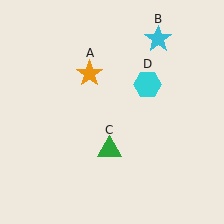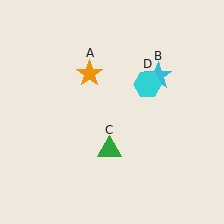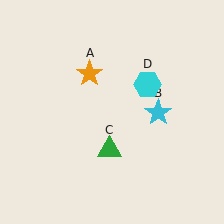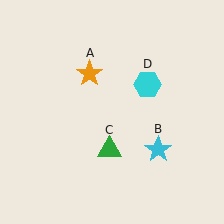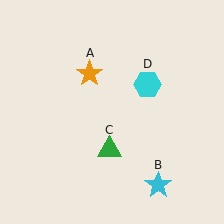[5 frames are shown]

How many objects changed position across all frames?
1 object changed position: cyan star (object B).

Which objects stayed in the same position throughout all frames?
Orange star (object A) and green triangle (object C) and cyan hexagon (object D) remained stationary.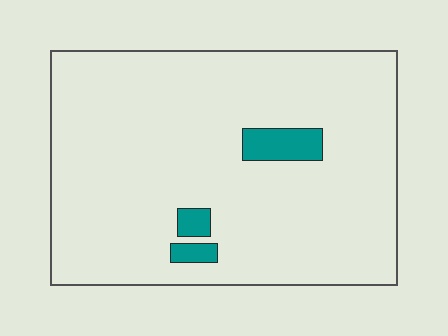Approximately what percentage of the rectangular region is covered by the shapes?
Approximately 5%.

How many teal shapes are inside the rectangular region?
3.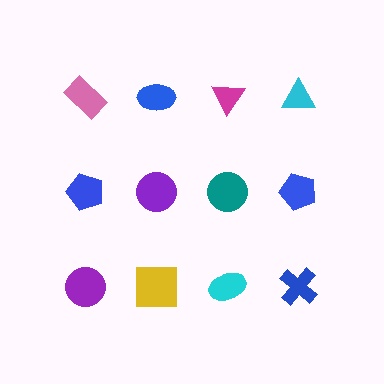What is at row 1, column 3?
A magenta triangle.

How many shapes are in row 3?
4 shapes.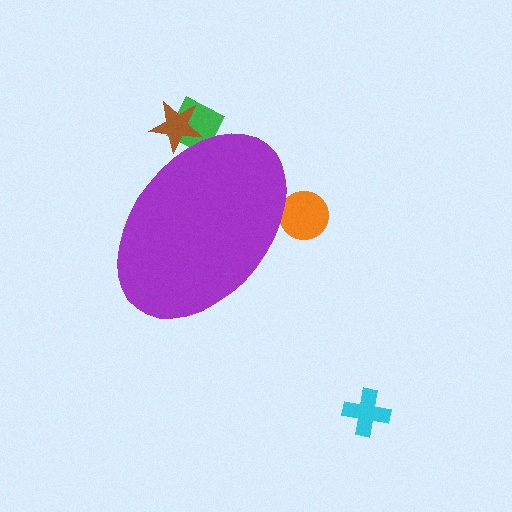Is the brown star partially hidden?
Yes, the brown star is partially hidden behind the purple ellipse.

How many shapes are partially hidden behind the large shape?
3 shapes are partially hidden.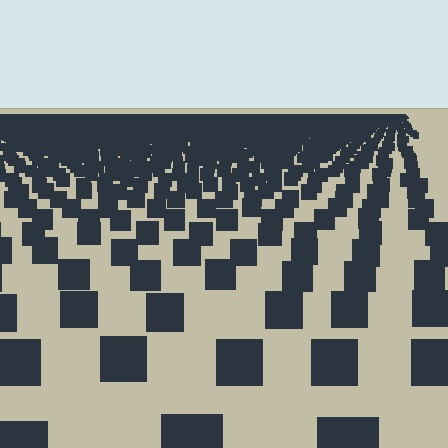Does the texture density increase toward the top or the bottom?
Density increases toward the top.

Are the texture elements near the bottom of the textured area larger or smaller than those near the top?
Larger. Near the bottom, elements are closer to the viewer and appear at a bigger on-screen size.